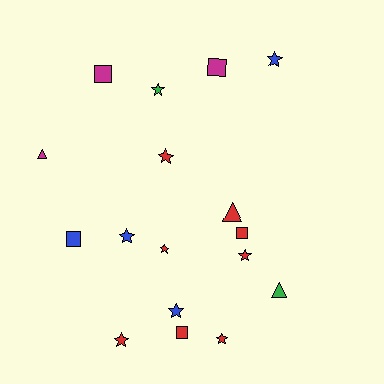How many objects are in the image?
There are 17 objects.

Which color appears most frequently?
Red, with 8 objects.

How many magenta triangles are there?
There is 1 magenta triangle.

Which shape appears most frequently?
Star, with 9 objects.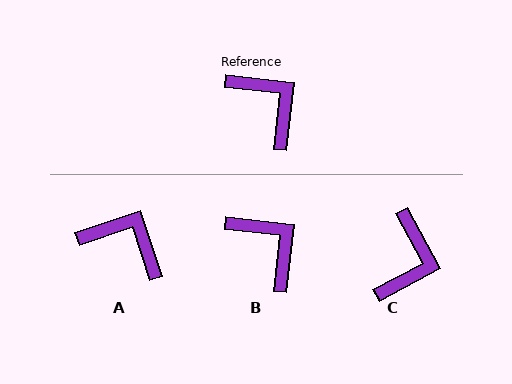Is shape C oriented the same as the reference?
No, it is off by about 55 degrees.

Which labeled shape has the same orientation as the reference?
B.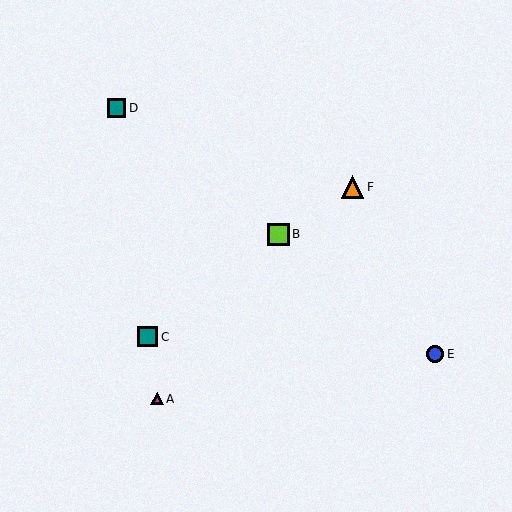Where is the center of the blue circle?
The center of the blue circle is at (435, 354).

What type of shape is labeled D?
Shape D is a teal square.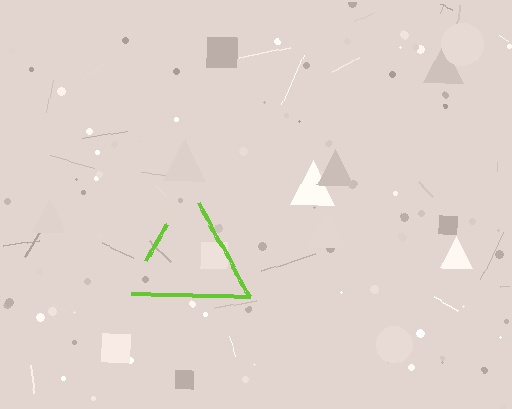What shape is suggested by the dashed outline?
The dashed outline suggests a triangle.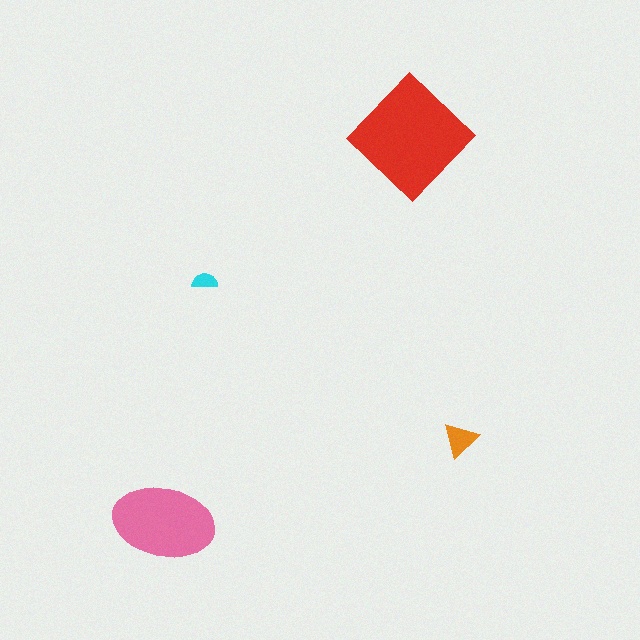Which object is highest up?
The red diamond is topmost.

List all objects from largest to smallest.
The red diamond, the pink ellipse, the orange triangle, the cyan semicircle.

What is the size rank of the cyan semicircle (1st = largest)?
4th.